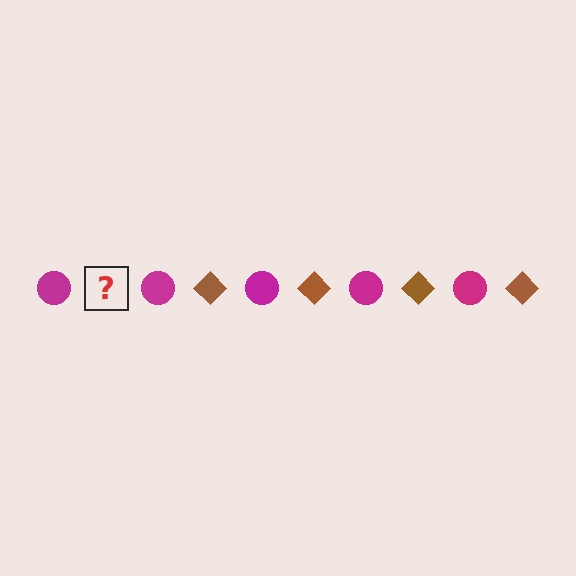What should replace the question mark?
The question mark should be replaced with a brown diamond.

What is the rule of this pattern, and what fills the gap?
The rule is that the pattern alternates between magenta circle and brown diamond. The gap should be filled with a brown diamond.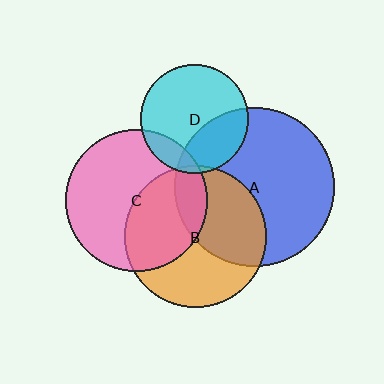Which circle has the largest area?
Circle A (blue).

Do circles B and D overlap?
Yes.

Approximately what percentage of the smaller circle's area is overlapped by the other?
Approximately 5%.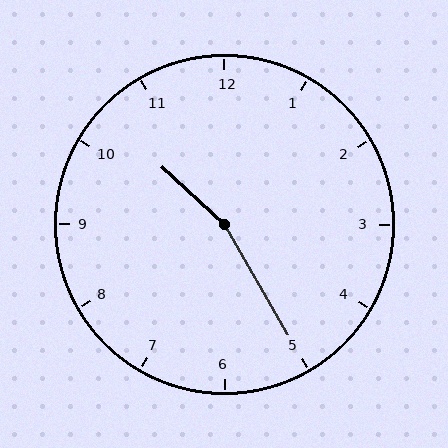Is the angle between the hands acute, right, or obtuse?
It is obtuse.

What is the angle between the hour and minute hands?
Approximately 162 degrees.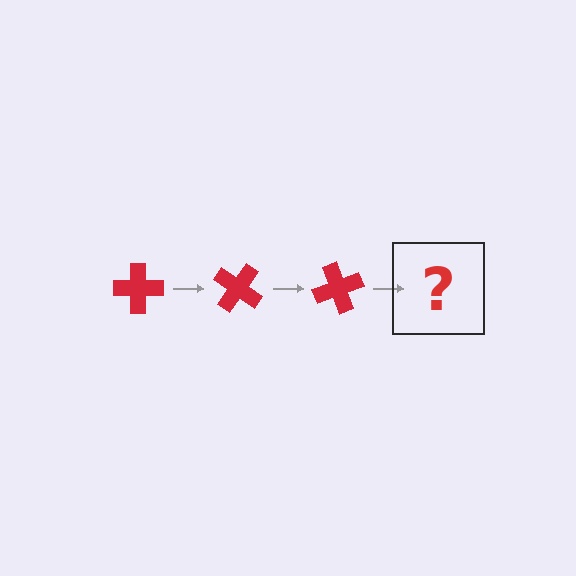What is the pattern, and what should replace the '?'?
The pattern is that the cross rotates 35 degrees each step. The '?' should be a red cross rotated 105 degrees.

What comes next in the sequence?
The next element should be a red cross rotated 105 degrees.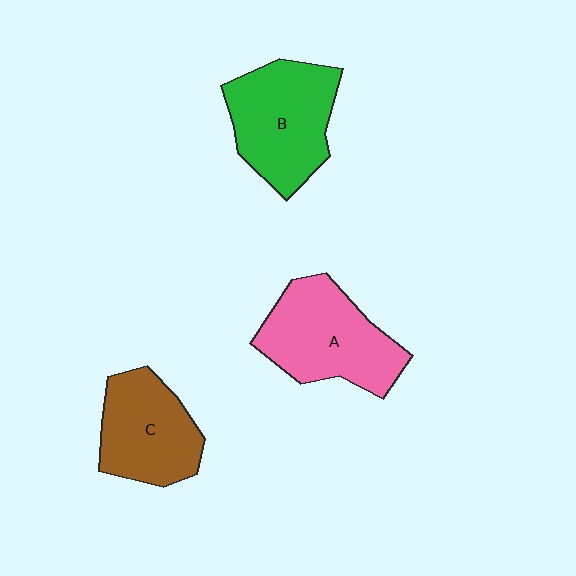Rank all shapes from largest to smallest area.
From largest to smallest: A (pink), B (green), C (brown).